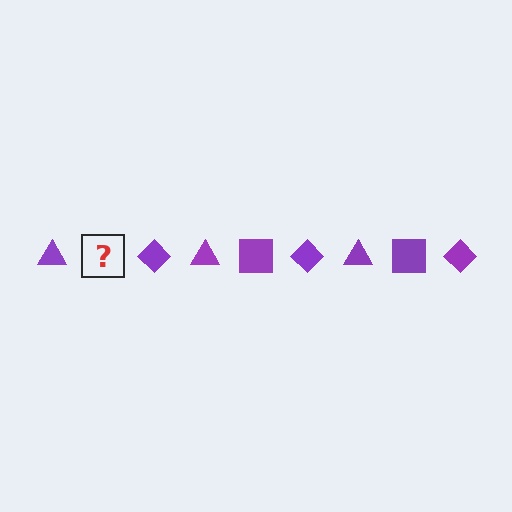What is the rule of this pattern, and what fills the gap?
The rule is that the pattern cycles through triangle, square, diamond shapes in purple. The gap should be filled with a purple square.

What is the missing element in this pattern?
The missing element is a purple square.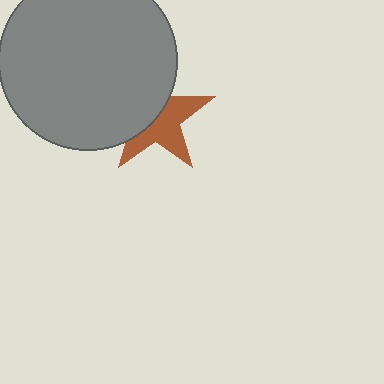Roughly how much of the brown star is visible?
About half of it is visible (roughly 52%).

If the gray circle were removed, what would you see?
You would see the complete brown star.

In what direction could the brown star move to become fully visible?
The brown star could move toward the lower-right. That would shift it out from behind the gray circle entirely.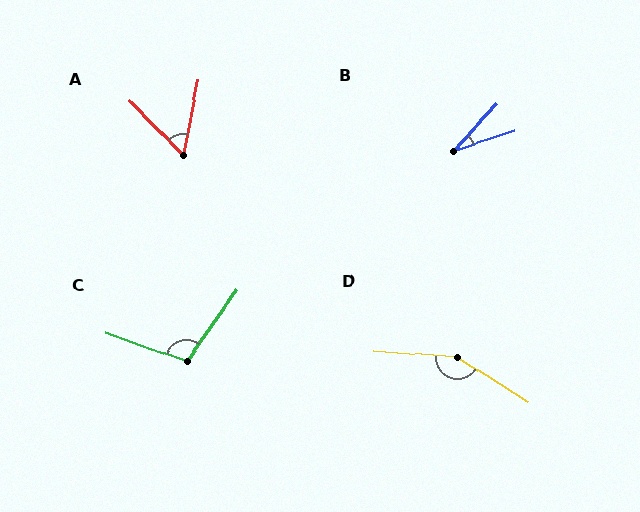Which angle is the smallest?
B, at approximately 29 degrees.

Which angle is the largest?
D, at approximately 152 degrees.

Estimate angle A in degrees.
Approximately 56 degrees.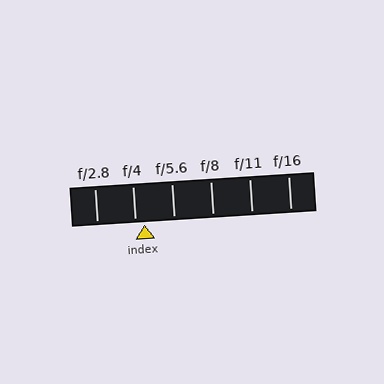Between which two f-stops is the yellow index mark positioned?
The index mark is between f/4 and f/5.6.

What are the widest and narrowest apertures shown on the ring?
The widest aperture shown is f/2.8 and the narrowest is f/16.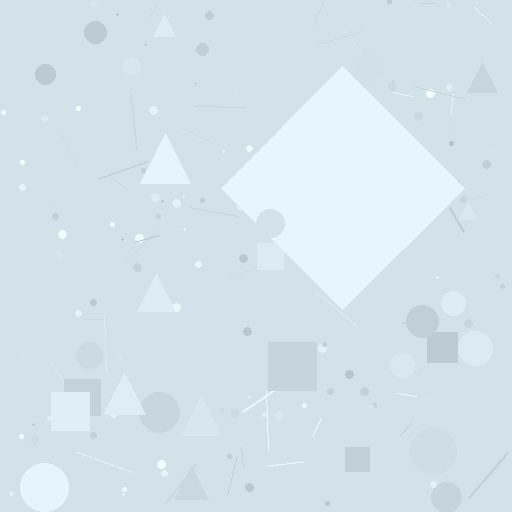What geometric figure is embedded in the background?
A diamond is embedded in the background.